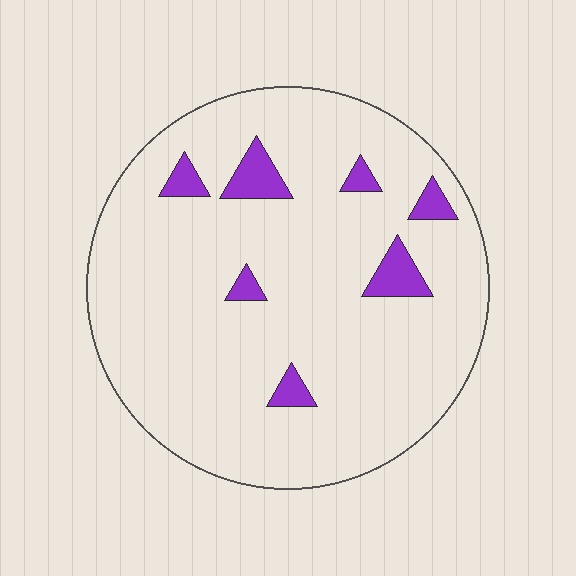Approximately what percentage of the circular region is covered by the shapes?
Approximately 10%.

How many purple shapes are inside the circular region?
7.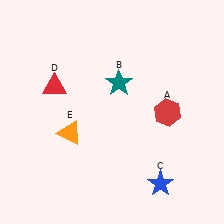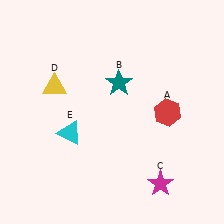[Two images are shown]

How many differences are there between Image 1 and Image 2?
There are 3 differences between the two images.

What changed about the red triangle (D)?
In Image 1, D is red. In Image 2, it changed to yellow.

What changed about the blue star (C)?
In Image 1, C is blue. In Image 2, it changed to magenta.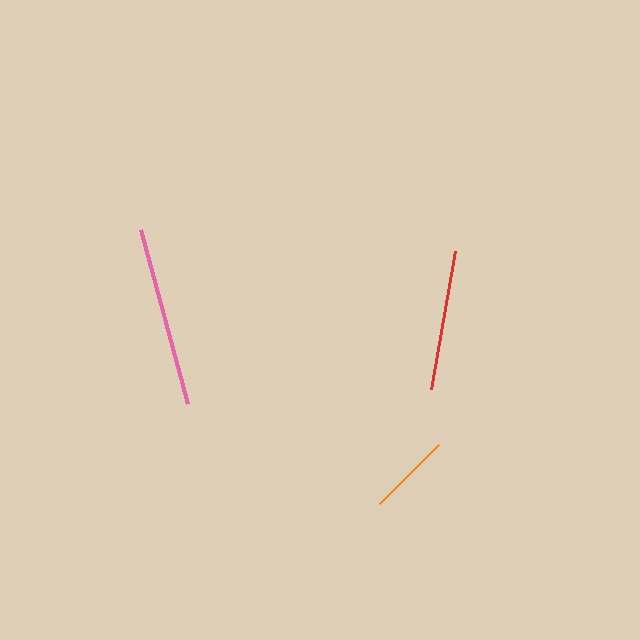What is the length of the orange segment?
The orange segment is approximately 84 pixels long.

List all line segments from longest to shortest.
From longest to shortest: pink, red, orange.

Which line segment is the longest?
The pink line is the longest at approximately 180 pixels.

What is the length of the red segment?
The red segment is approximately 140 pixels long.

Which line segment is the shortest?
The orange line is the shortest at approximately 84 pixels.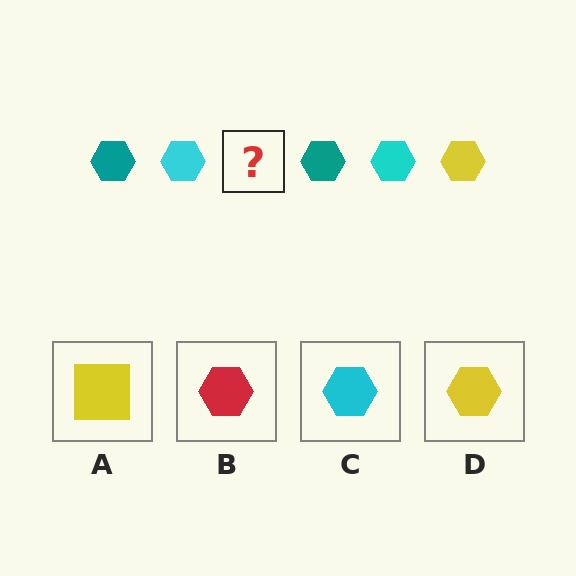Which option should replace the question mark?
Option D.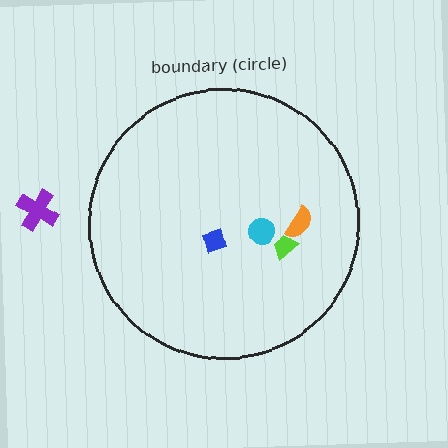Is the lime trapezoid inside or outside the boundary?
Inside.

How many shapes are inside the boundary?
4 inside, 1 outside.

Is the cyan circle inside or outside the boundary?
Inside.